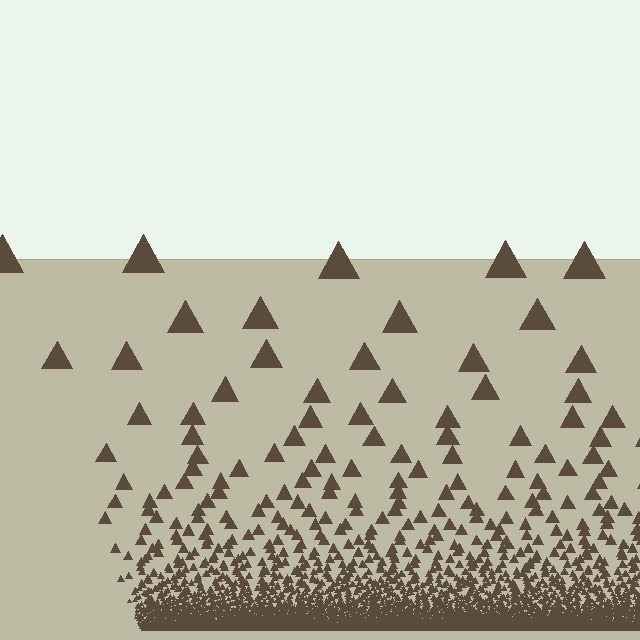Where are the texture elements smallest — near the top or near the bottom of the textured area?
Near the bottom.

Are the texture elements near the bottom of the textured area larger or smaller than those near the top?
Smaller. The gradient is inverted — elements near the bottom are smaller and denser.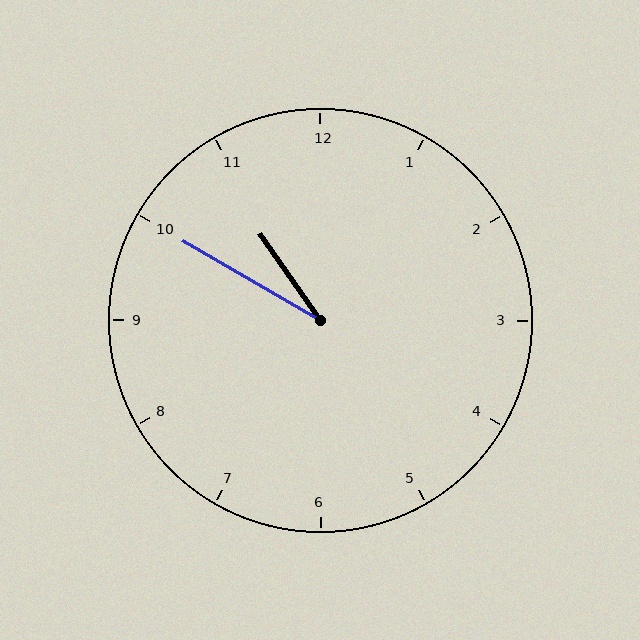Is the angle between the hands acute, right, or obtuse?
It is acute.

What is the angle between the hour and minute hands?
Approximately 25 degrees.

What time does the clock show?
10:50.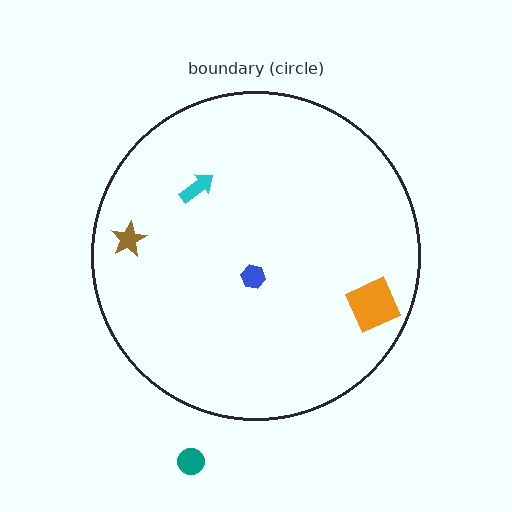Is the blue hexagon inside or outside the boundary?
Inside.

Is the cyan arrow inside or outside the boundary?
Inside.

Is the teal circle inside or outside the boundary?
Outside.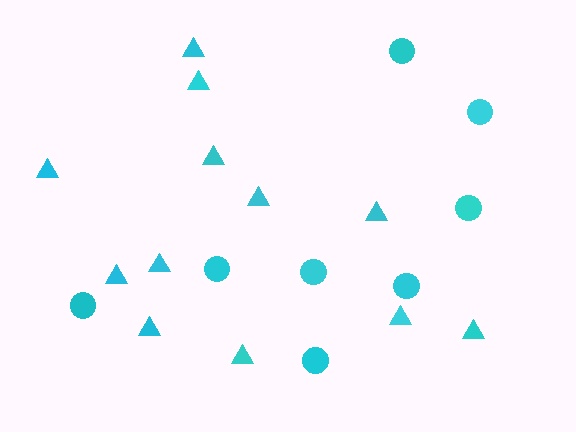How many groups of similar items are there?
There are 2 groups: one group of circles (8) and one group of triangles (12).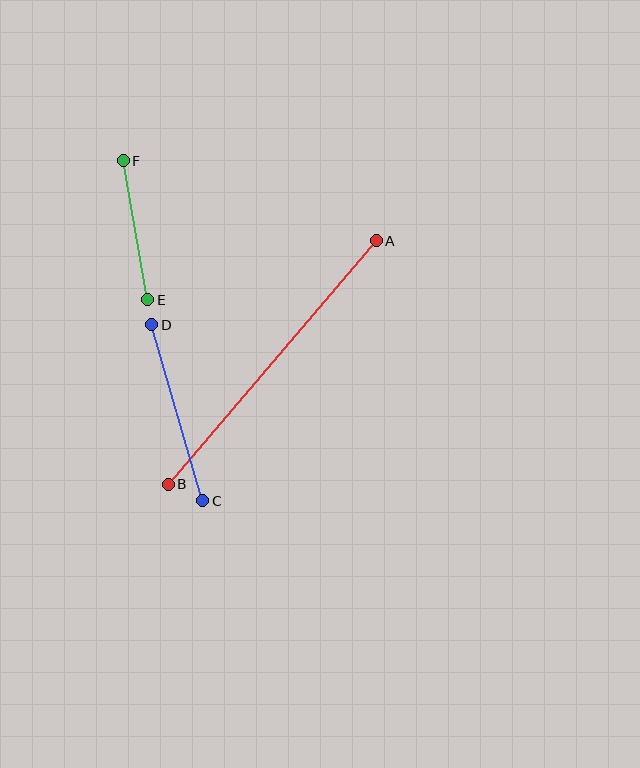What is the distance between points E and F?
The distance is approximately 141 pixels.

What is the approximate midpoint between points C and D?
The midpoint is at approximately (177, 413) pixels.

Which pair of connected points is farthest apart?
Points A and B are farthest apart.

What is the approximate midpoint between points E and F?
The midpoint is at approximately (136, 230) pixels.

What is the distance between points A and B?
The distance is approximately 320 pixels.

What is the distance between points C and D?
The distance is approximately 183 pixels.